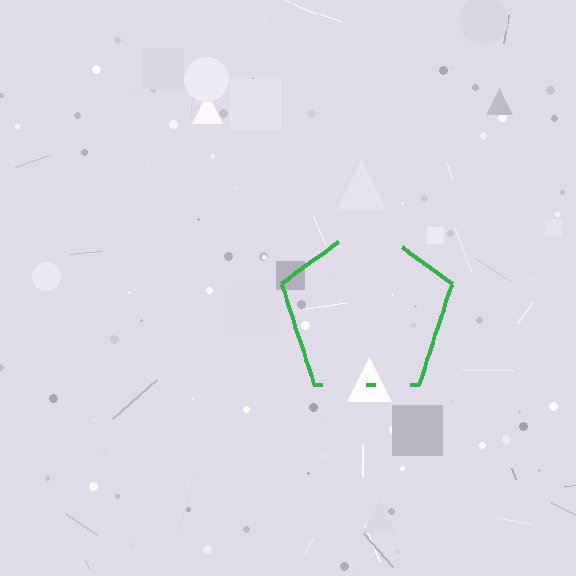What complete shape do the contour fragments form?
The contour fragments form a pentagon.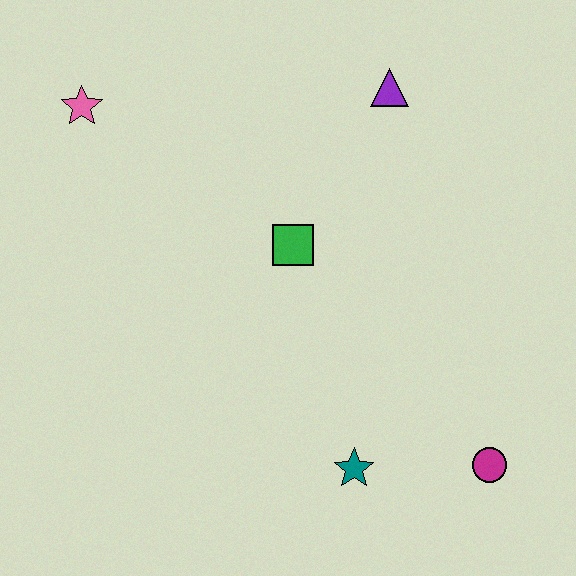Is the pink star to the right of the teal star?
No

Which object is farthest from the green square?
The magenta circle is farthest from the green square.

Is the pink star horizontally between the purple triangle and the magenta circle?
No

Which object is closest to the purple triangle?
The green square is closest to the purple triangle.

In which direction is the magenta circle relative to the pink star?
The magenta circle is to the right of the pink star.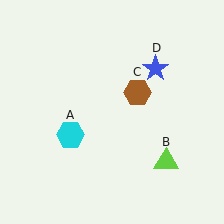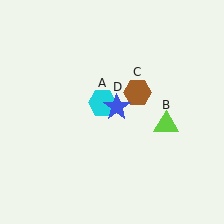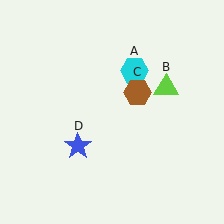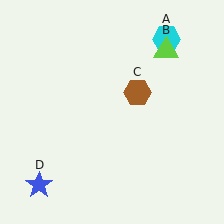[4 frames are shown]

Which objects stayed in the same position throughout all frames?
Brown hexagon (object C) remained stationary.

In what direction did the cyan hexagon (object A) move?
The cyan hexagon (object A) moved up and to the right.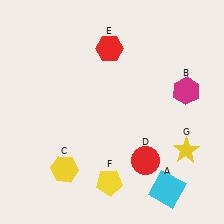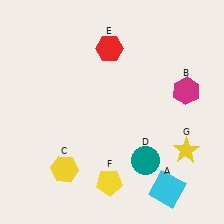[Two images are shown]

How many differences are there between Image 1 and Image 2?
There is 1 difference between the two images.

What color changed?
The circle (D) changed from red in Image 1 to teal in Image 2.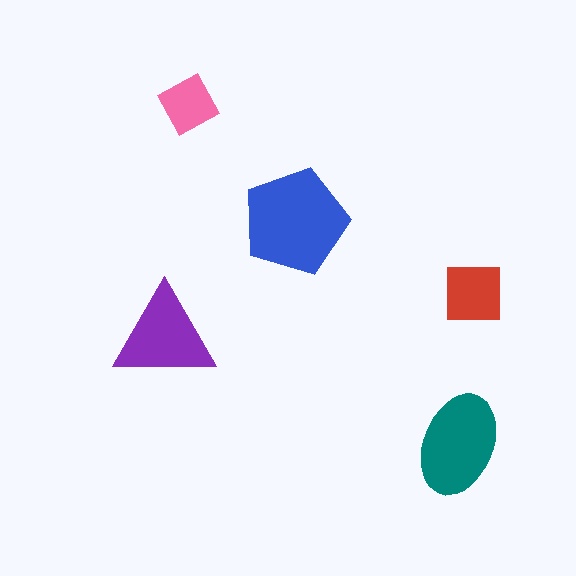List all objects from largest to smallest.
The blue pentagon, the teal ellipse, the purple triangle, the red square, the pink diamond.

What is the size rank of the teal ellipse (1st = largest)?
2nd.